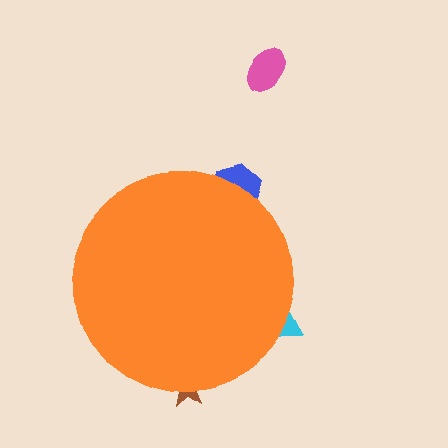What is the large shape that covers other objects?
An orange circle.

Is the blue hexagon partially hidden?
Yes, the blue hexagon is partially hidden behind the orange circle.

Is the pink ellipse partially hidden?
No, the pink ellipse is fully visible.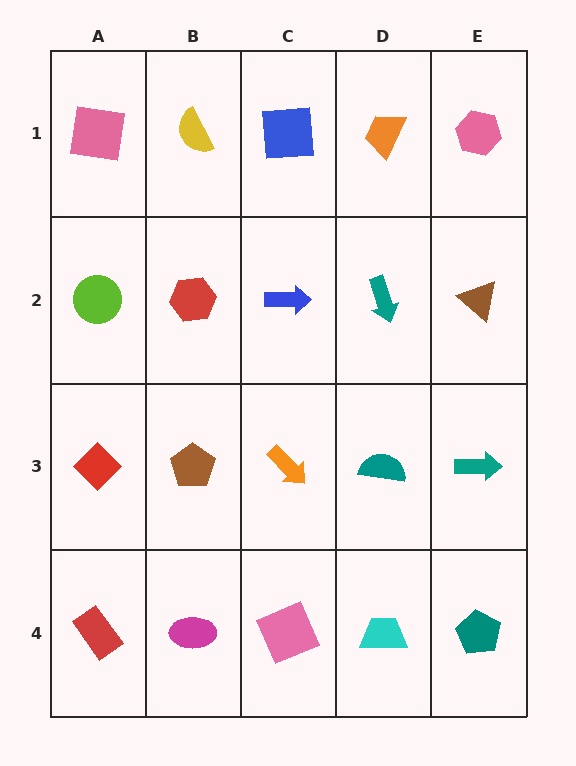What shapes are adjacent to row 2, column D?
An orange trapezoid (row 1, column D), a teal semicircle (row 3, column D), a blue arrow (row 2, column C), a brown triangle (row 2, column E).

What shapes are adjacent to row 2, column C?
A blue square (row 1, column C), an orange arrow (row 3, column C), a red hexagon (row 2, column B), a teal arrow (row 2, column D).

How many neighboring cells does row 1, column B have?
3.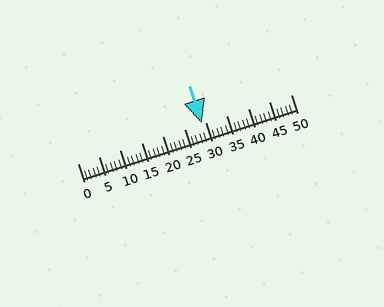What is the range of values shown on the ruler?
The ruler shows values from 0 to 50.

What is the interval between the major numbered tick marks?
The major tick marks are spaced 5 units apart.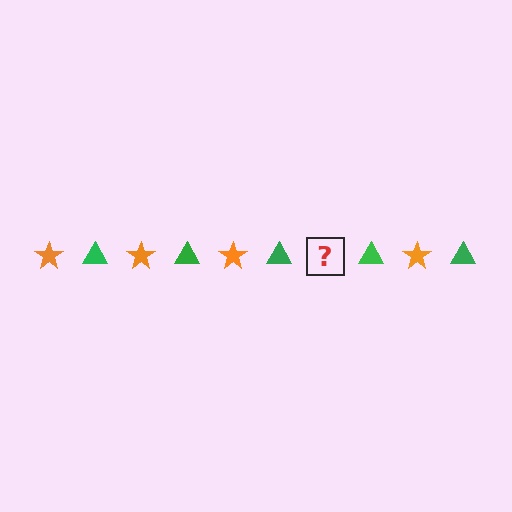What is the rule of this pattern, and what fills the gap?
The rule is that the pattern alternates between orange star and green triangle. The gap should be filled with an orange star.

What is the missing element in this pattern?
The missing element is an orange star.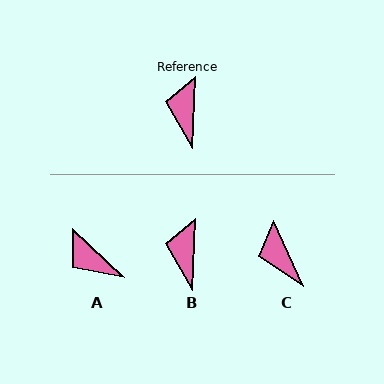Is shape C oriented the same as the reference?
No, it is off by about 27 degrees.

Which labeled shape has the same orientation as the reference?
B.